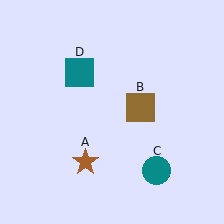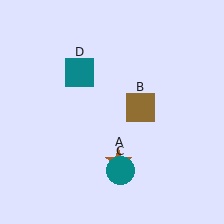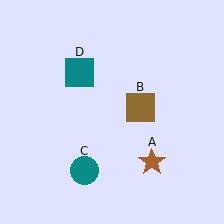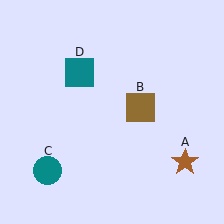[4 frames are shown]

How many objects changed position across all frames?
2 objects changed position: brown star (object A), teal circle (object C).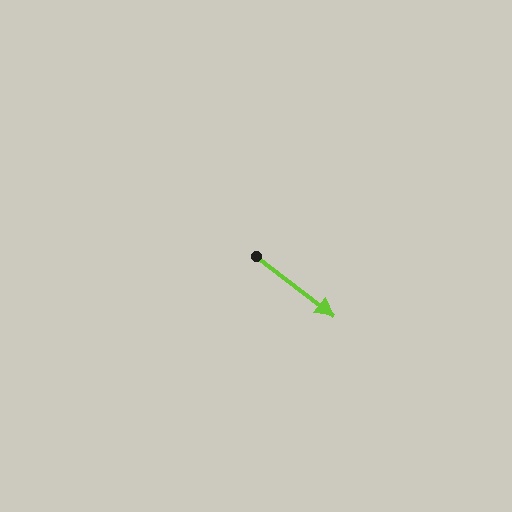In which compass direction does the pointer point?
Southeast.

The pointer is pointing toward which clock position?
Roughly 4 o'clock.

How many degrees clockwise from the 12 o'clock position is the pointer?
Approximately 128 degrees.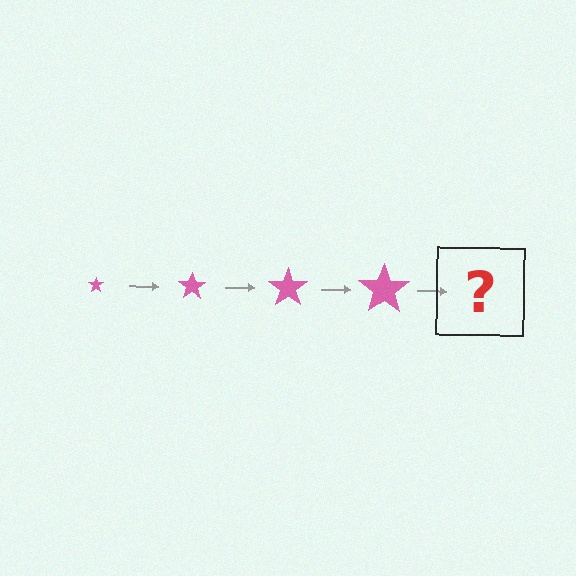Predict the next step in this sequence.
The next step is a pink star, larger than the previous one.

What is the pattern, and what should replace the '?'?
The pattern is that the star gets progressively larger each step. The '?' should be a pink star, larger than the previous one.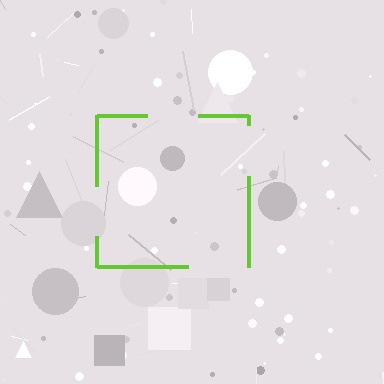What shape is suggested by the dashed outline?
The dashed outline suggests a square.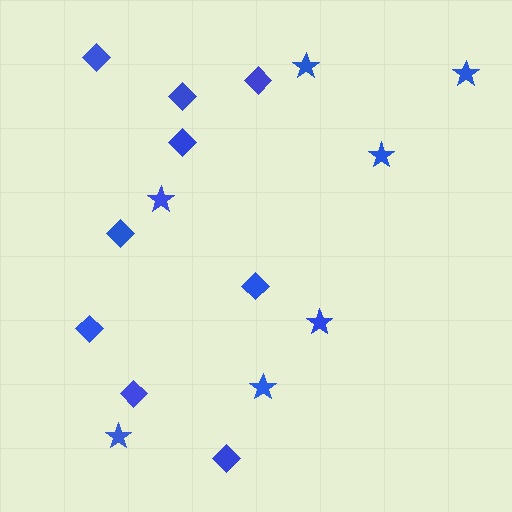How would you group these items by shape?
There are 2 groups: one group of diamonds (9) and one group of stars (7).